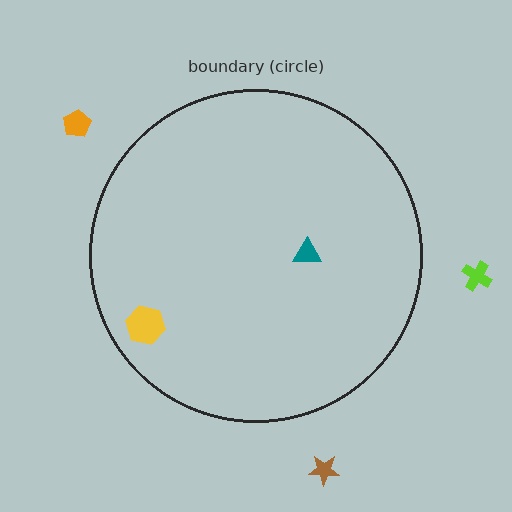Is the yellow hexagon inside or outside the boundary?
Inside.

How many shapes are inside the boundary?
2 inside, 3 outside.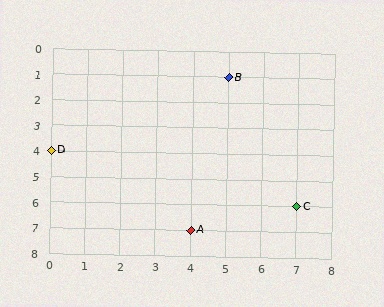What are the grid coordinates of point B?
Point B is at grid coordinates (5, 1).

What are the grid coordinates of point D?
Point D is at grid coordinates (0, 4).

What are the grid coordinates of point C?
Point C is at grid coordinates (7, 6).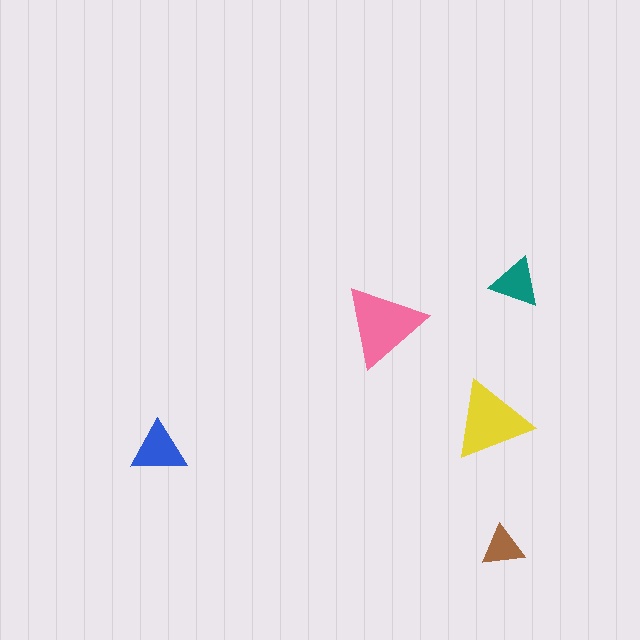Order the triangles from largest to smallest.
the pink one, the yellow one, the blue one, the teal one, the brown one.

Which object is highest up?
The teal triangle is topmost.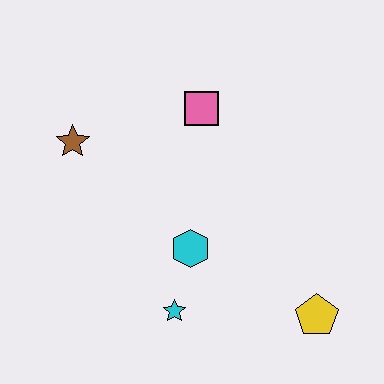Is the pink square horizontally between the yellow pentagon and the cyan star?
Yes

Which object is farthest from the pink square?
The yellow pentagon is farthest from the pink square.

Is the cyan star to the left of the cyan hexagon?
Yes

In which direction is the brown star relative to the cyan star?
The brown star is above the cyan star.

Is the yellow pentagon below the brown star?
Yes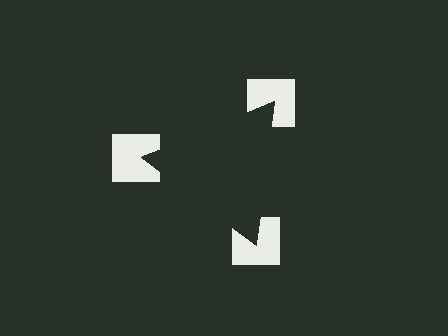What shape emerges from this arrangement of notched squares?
An illusory triangle — its edges are inferred from the aligned wedge cuts in the notched squares, not physically drawn.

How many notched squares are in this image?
There are 3 — one at each vertex of the illusory triangle.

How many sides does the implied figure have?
3 sides.